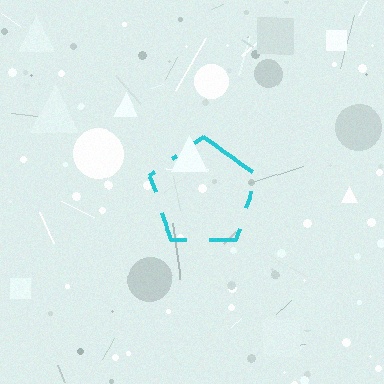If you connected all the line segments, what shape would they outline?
They would outline a pentagon.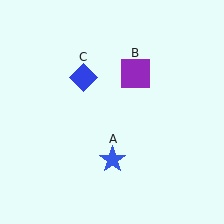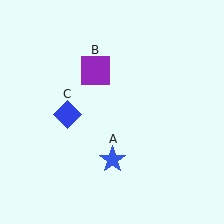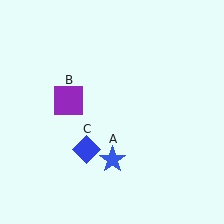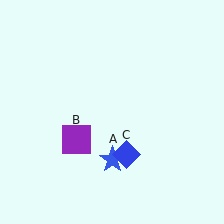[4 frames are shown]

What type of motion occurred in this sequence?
The purple square (object B), blue diamond (object C) rotated counterclockwise around the center of the scene.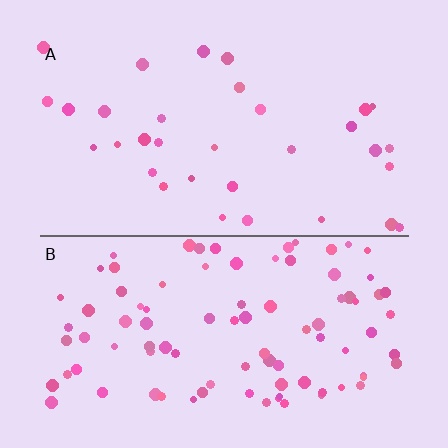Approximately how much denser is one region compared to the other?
Approximately 2.9× — region B over region A.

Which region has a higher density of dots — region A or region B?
B (the bottom).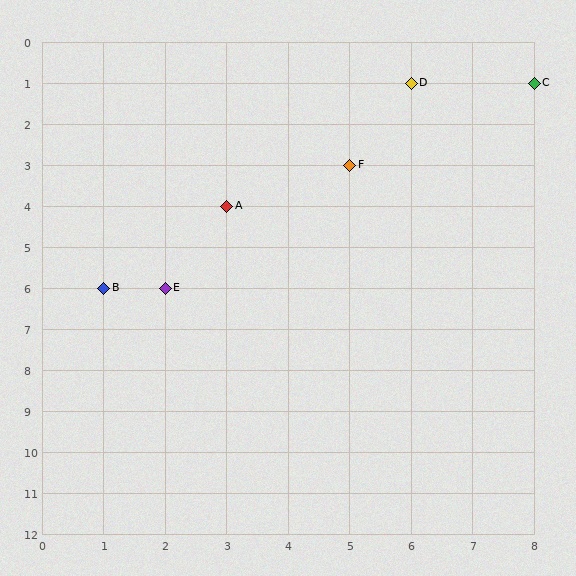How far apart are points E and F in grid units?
Points E and F are 3 columns and 3 rows apart (about 4.2 grid units diagonally).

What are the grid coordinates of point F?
Point F is at grid coordinates (5, 3).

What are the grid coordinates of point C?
Point C is at grid coordinates (8, 1).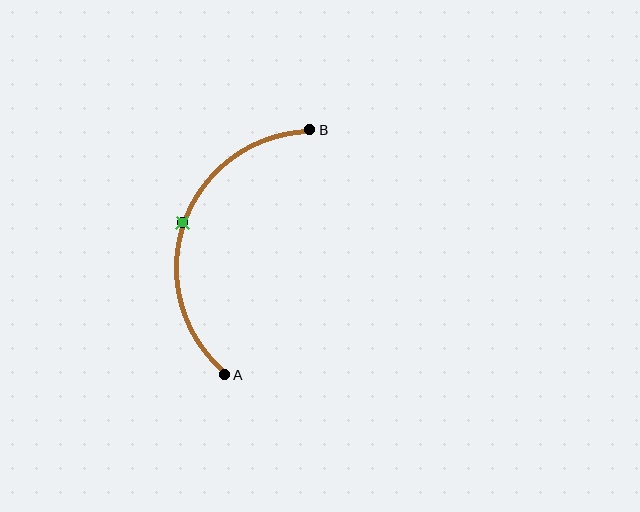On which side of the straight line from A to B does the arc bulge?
The arc bulges to the left of the straight line connecting A and B.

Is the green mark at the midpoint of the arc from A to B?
Yes. The green mark lies on the arc at equal arc-length from both A and B — it is the arc midpoint.